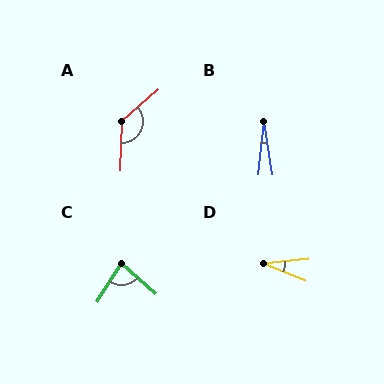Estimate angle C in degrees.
Approximately 81 degrees.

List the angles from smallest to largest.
B (15°), D (29°), C (81°), A (134°).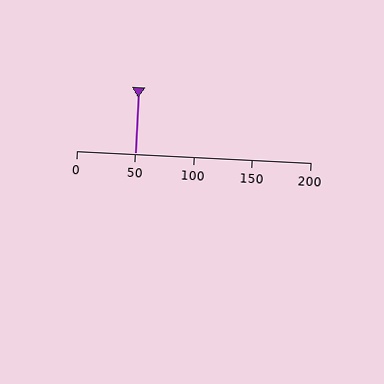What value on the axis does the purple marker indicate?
The marker indicates approximately 50.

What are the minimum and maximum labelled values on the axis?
The axis runs from 0 to 200.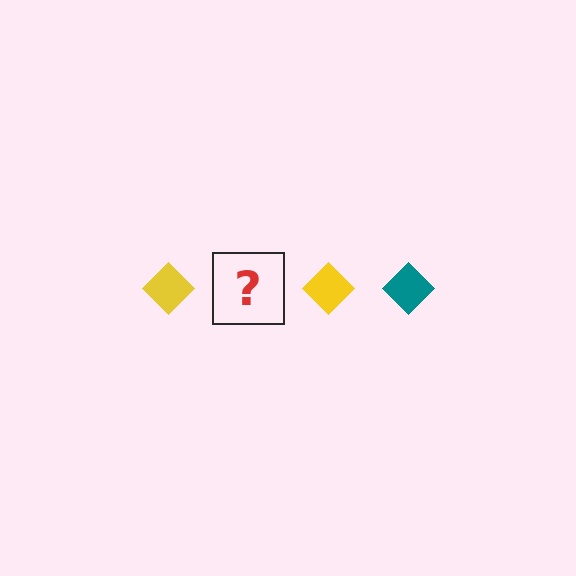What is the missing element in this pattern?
The missing element is a teal diamond.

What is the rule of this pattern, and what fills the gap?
The rule is that the pattern cycles through yellow, teal diamonds. The gap should be filled with a teal diamond.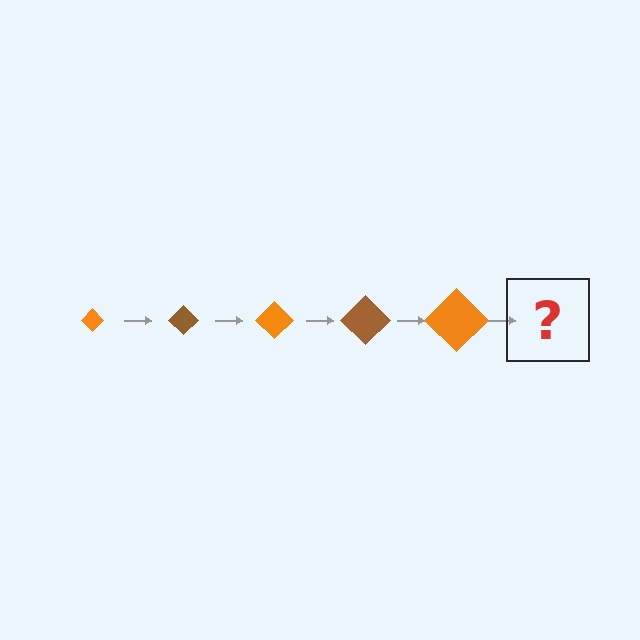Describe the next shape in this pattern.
It should be a brown diamond, larger than the previous one.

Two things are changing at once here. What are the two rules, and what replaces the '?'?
The two rules are that the diamond grows larger each step and the color cycles through orange and brown. The '?' should be a brown diamond, larger than the previous one.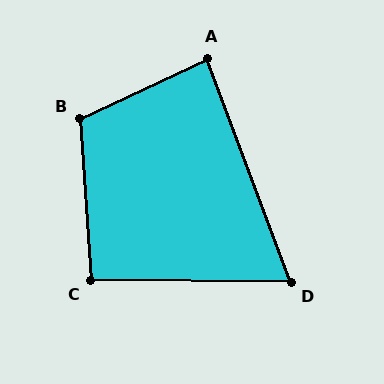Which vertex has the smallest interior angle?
D, at approximately 69 degrees.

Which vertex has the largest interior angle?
B, at approximately 111 degrees.